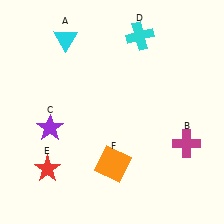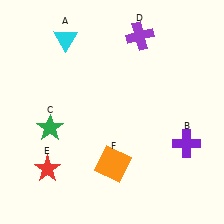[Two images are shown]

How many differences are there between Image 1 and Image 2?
There are 3 differences between the two images.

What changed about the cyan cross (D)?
In Image 1, D is cyan. In Image 2, it changed to purple.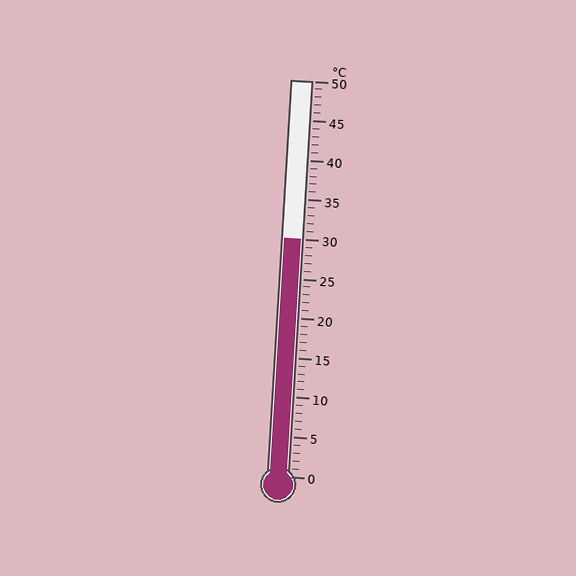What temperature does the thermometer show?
The thermometer shows approximately 30°C.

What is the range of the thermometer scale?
The thermometer scale ranges from 0°C to 50°C.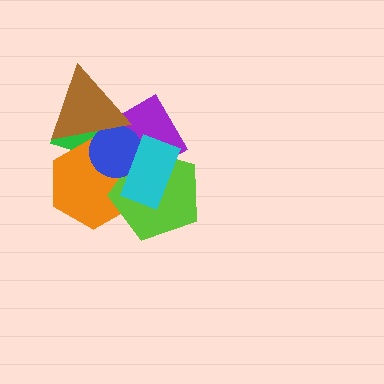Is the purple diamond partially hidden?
Yes, it is partially covered by another shape.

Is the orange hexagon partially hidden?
Yes, it is partially covered by another shape.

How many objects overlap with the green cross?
4 objects overlap with the green cross.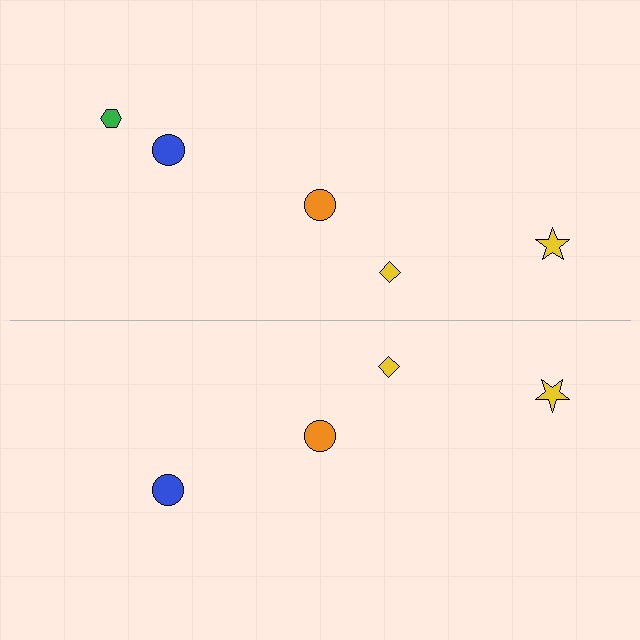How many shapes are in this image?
There are 9 shapes in this image.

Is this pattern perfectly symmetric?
No, the pattern is not perfectly symmetric. A green hexagon is missing from the bottom side.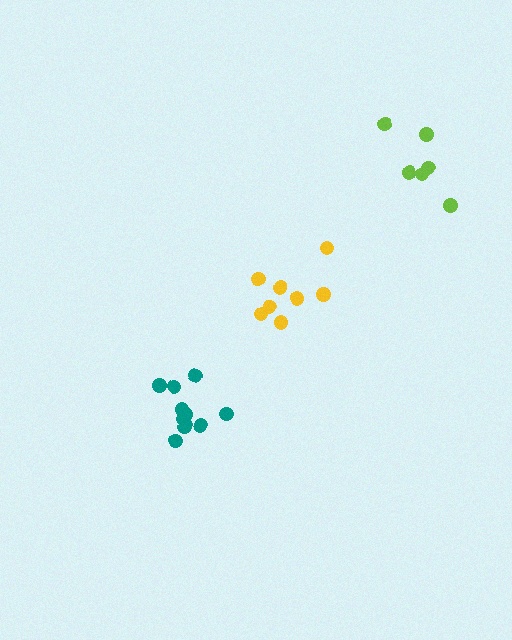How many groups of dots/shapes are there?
There are 3 groups.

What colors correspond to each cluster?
The clusters are colored: yellow, teal, lime.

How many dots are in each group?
Group 1: 8 dots, Group 2: 11 dots, Group 3: 6 dots (25 total).